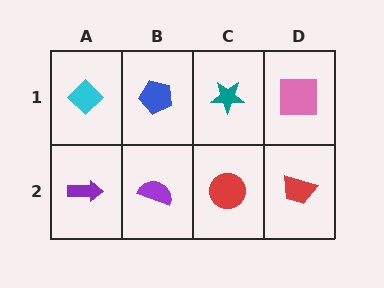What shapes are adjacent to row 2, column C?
A teal star (row 1, column C), a purple semicircle (row 2, column B), a red trapezoid (row 2, column D).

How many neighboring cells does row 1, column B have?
3.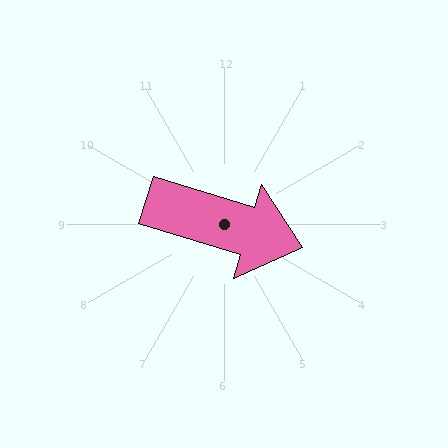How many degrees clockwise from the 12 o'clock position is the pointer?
Approximately 107 degrees.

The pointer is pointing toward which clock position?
Roughly 4 o'clock.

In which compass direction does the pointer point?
East.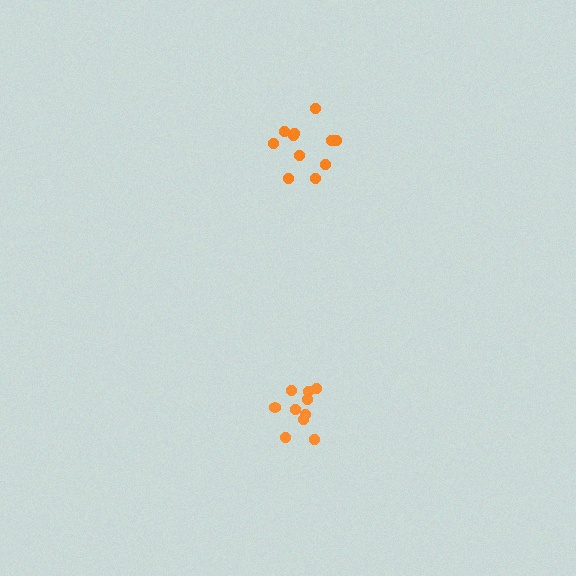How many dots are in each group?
Group 1: 10 dots, Group 2: 11 dots (21 total).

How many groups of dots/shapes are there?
There are 2 groups.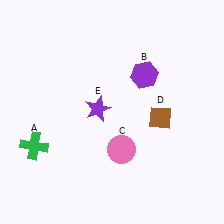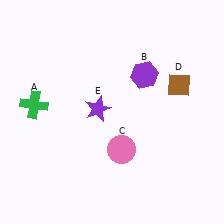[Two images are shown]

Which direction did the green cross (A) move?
The green cross (A) moved up.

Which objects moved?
The objects that moved are: the green cross (A), the brown diamond (D).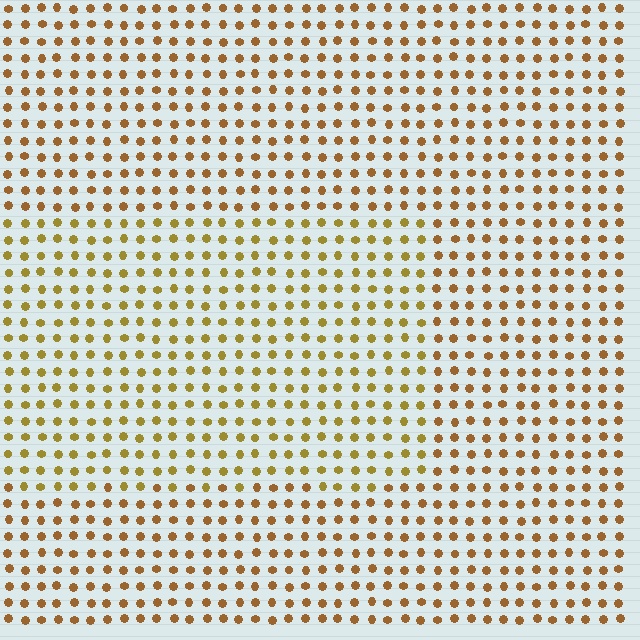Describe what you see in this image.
The image is filled with small brown elements in a uniform arrangement. A rectangle-shaped region is visible where the elements are tinted to a slightly different hue, forming a subtle color boundary.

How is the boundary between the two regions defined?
The boundary is defined purely by a slight shift in hue (about 22 degrees). Spacing, size, and orientation are identical on both sides.